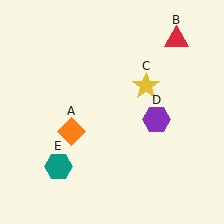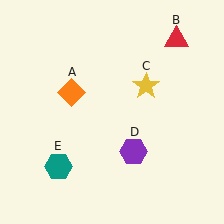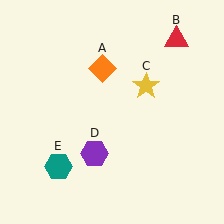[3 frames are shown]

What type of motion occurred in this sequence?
The orange diamond (object A), purple hexagon (object D) rotated clockwise around the center of the scene.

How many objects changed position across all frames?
2 objects changed position: orange diamond (object A), purple hexagon (object D).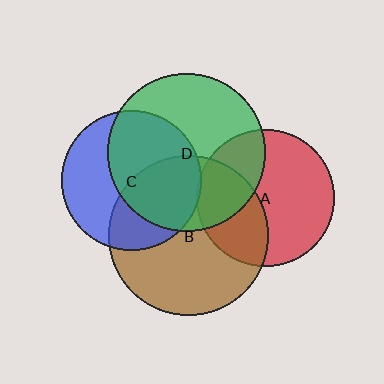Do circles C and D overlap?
Yes.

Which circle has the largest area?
Circle B (brown).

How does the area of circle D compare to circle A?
Approximately 1.3 times.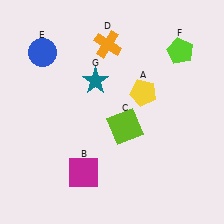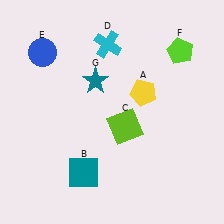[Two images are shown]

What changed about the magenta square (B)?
In Image 1, B is magenta. In Image 2, it changed to teal.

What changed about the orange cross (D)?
In Image 1, D is orange. In Image 2, it changed to cyan.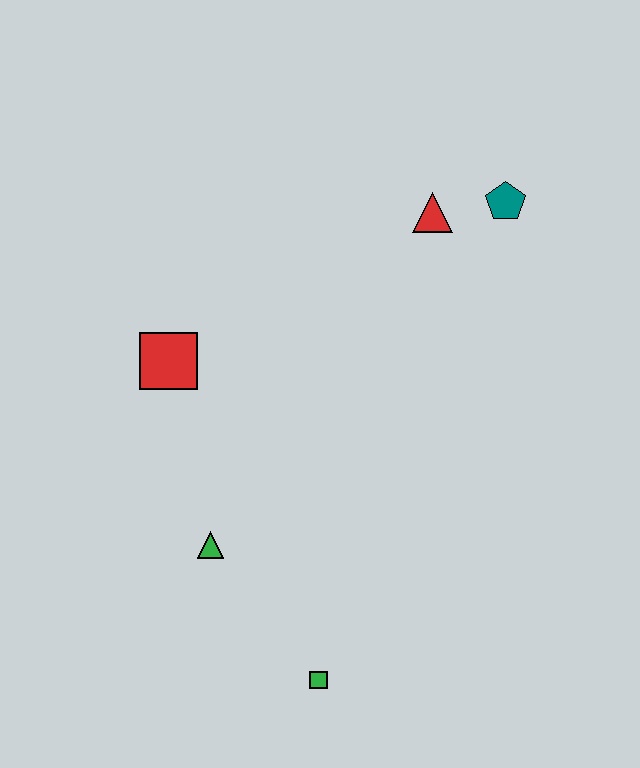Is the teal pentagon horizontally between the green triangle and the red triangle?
No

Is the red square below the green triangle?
No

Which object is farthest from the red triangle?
The green square is farthest from the red triangle.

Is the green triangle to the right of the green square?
No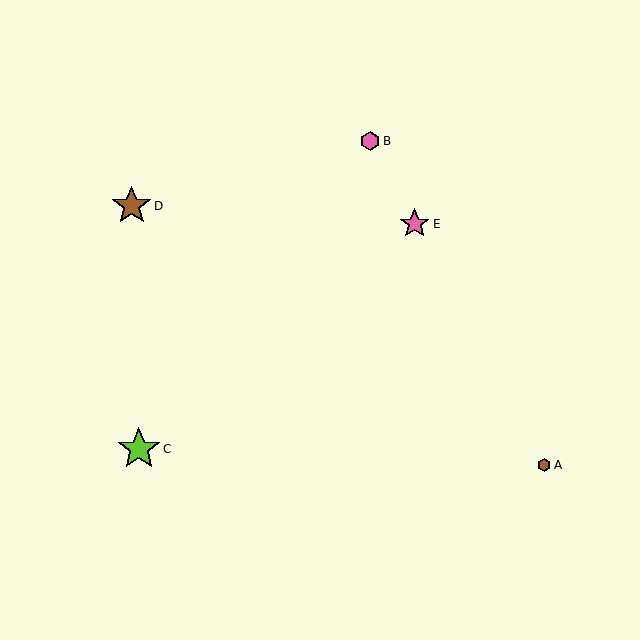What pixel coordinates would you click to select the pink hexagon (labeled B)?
Click at (370, 141) to select the pink hexagon B.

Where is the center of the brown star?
The center of the brown star is at (132, 206).